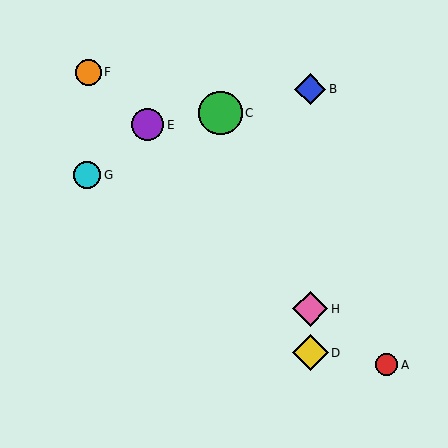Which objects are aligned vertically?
Objects B, D, H are aligned vertically.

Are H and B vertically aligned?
Yes, both are at x≈310.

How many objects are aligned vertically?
3 objects (B, D, H) are aligned vertically.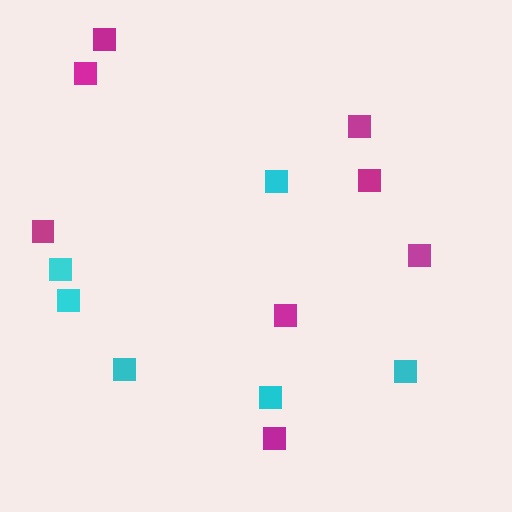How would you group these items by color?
There are 2 groups: one group of cyan squares (6) and one group of magenta squares (8).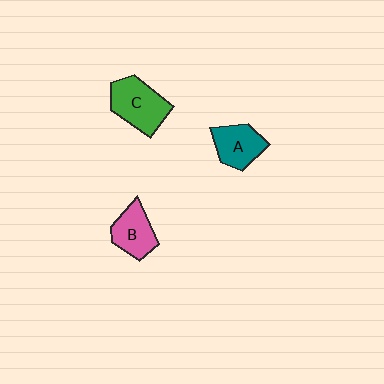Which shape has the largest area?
Shape C (green).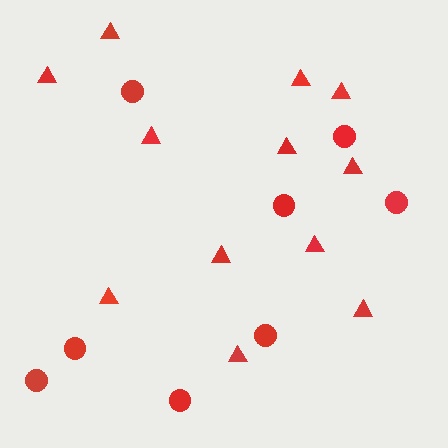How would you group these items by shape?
There are 2 groups: one group of triangles (12) and one group of circles (8).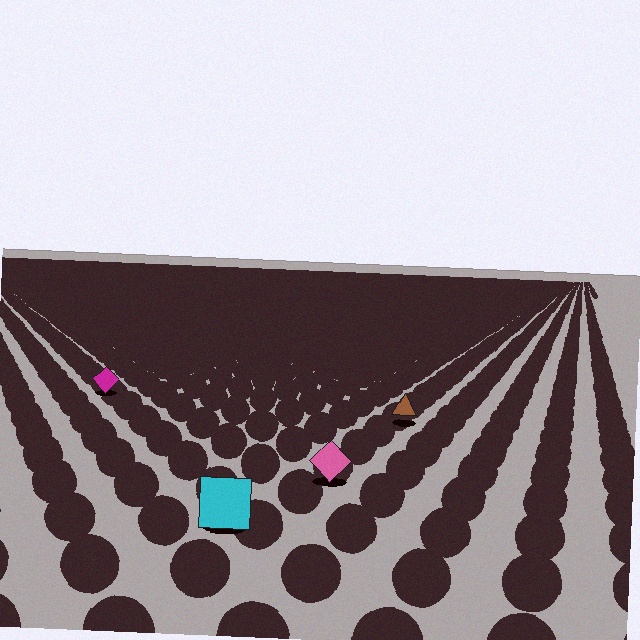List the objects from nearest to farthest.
From nearest to farthest: the cyan square, the pink diamond, the brown triangle, the magenta diamond.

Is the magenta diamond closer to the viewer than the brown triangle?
No. The brown triangle is closer — you can tell from the texture gradient: the ground texture is coarser near it.